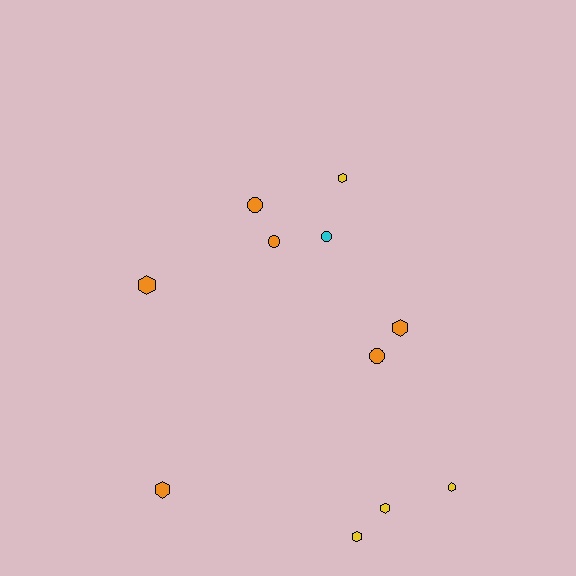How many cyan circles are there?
There is 1 cyan circle.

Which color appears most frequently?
Orange, with 6 objects.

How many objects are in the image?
There are 11 objects.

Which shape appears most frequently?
Hexagon, with 7 objects.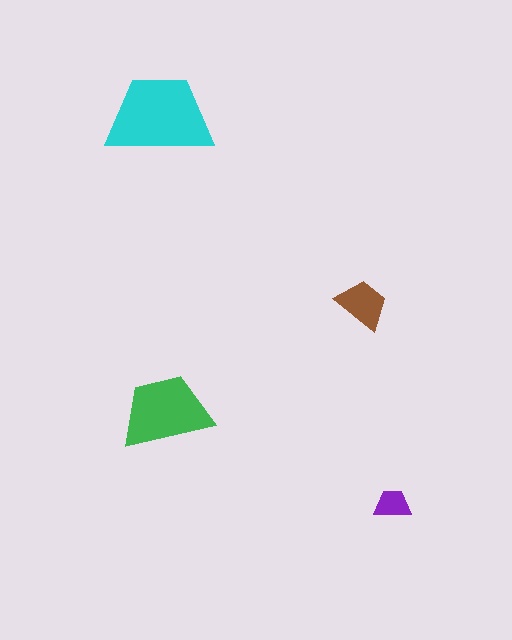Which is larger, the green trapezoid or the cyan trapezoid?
The cyan one.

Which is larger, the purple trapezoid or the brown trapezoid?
The brown one.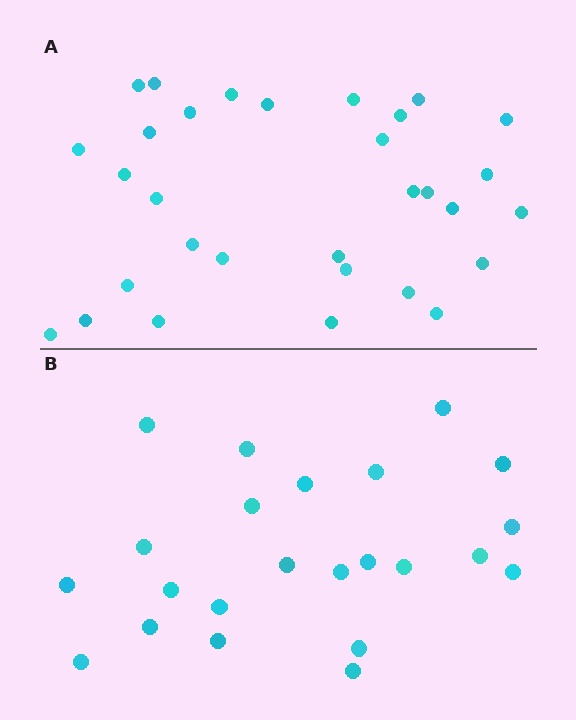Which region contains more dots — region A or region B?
Region A (the top region) has more dots.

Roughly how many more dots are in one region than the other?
Region A has roughly 8 or so more dots than region B.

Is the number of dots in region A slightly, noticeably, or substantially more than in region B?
Region A has noticeably more, but not dramatically so. The ratio is roughly 1.3 to 1.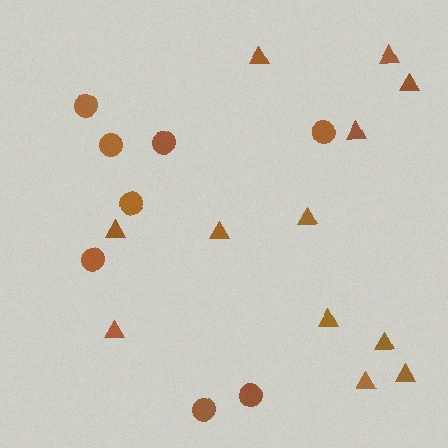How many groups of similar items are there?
There are 2 groups: one group of circles (8) and one group of triangles (12).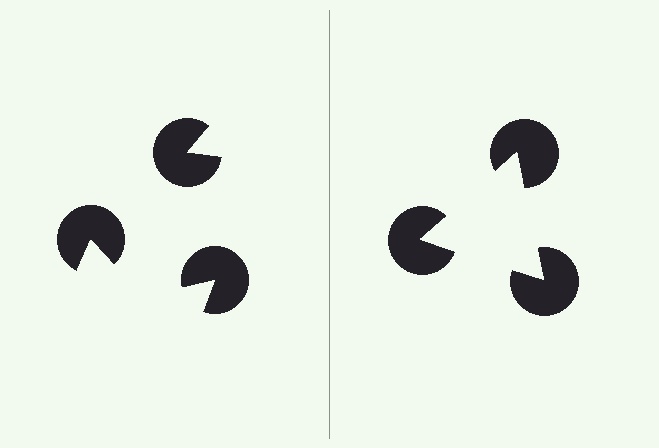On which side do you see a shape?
An illusory triangle appears on the right side. On the left side the wedge cuts are rotated, so no coherent shape forms.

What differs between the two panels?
The pac-man discs are positioned identically on both sides; only the wedge orientations differ. On the right they align to a triangle; on the left they are misaligned.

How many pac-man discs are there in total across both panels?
6 — 3 on each side.